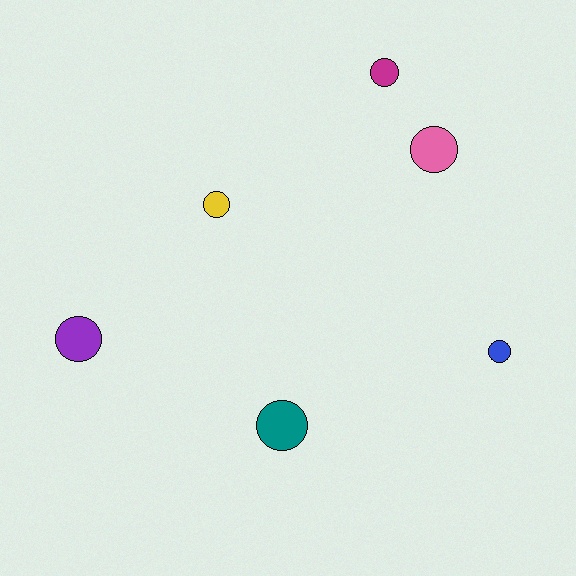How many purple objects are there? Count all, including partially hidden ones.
There is 1 purple object.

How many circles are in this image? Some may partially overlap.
There are 6 circles.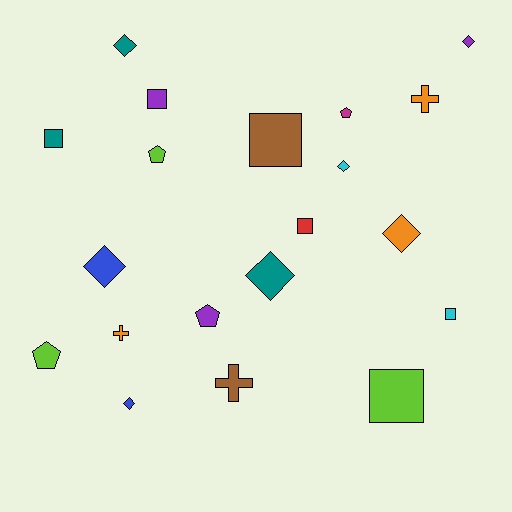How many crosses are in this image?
There are 3 crosses.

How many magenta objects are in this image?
There is 1 magenta object.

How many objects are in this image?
There are 20 objects.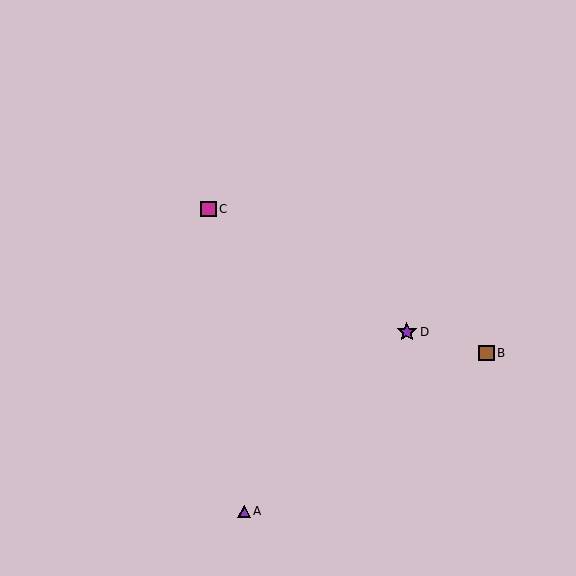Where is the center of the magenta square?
The center of the magenta square is at (209, 209).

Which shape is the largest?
The purple star (labeled D) is the largest.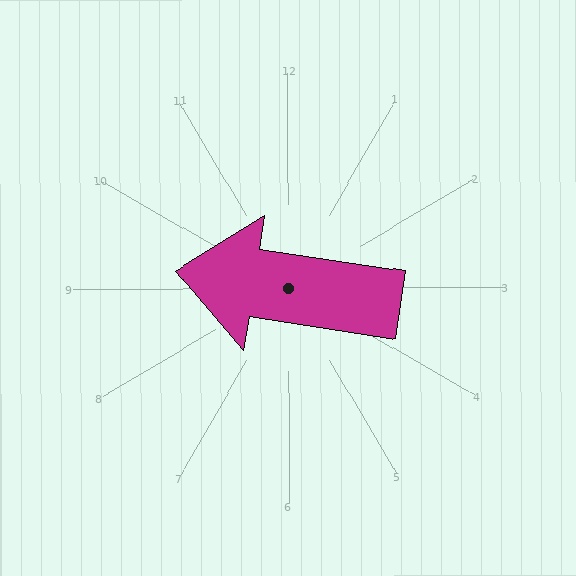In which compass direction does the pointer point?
West.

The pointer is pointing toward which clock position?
Roughly 9 o'clock.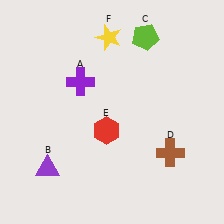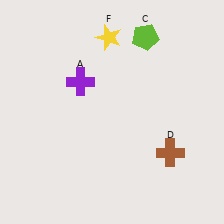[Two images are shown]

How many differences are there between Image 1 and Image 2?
There are 2 differences between the two images.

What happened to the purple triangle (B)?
The purple triangle (B) was removed in Image 2. It was in the bottom-left area of Image 1.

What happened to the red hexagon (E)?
The red hexagon (E) was removed in Image 2. It was in the bottom-left area of Image 1.